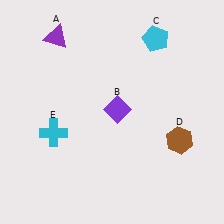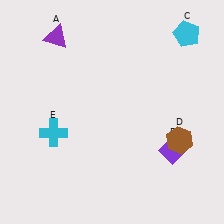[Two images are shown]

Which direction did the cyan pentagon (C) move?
The cyan pentagon (C) moved right.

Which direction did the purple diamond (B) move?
The purple diamond (B) moved right.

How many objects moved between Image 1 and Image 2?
2 objects moved between the two images.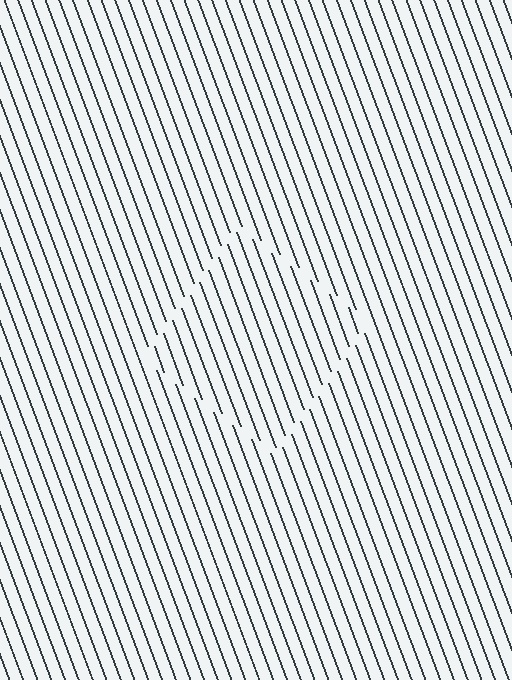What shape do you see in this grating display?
An illusory square. The interior of the shape contains the same grating, shifted by half a period — the contour is defined by the phase discontinuity where line-ends from the inner and outer gratings abut.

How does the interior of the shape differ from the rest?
The interior of the shape contains the same grating, shifted by half a period — the contour is defined by the phase discontinuity where line-ends from the inner and outer gratings abut.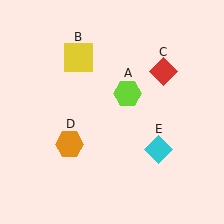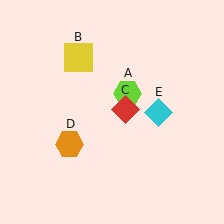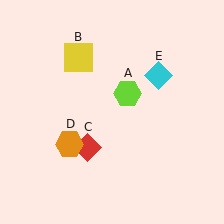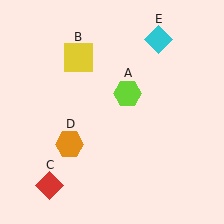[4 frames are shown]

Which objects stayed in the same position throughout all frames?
Lime hexagon (object A) and yellow square (object B) and orange hexagon (object D) remained stationary.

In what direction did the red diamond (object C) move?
The red diamond (object C) moved down and to the left.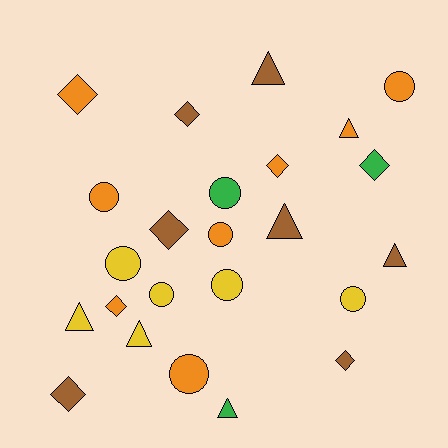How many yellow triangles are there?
There are 2 yellow triangles.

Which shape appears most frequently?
Circle, with 9 objects.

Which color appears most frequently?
Orange, with 8 objects.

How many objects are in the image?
There are 24 objects.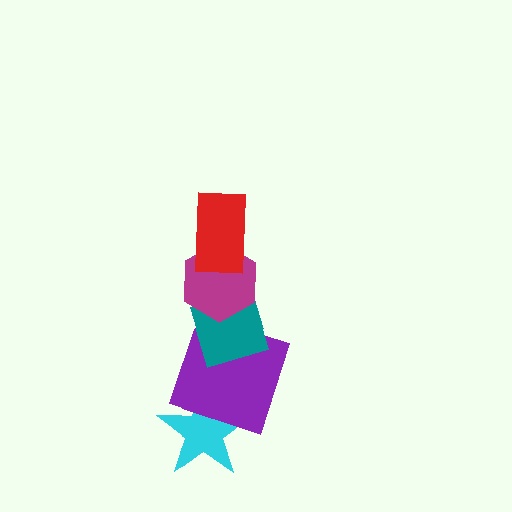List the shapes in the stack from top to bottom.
From top to bottom: the red rectangle, the magenta hexagon, the teal diamond, the purple square, the cyan star.